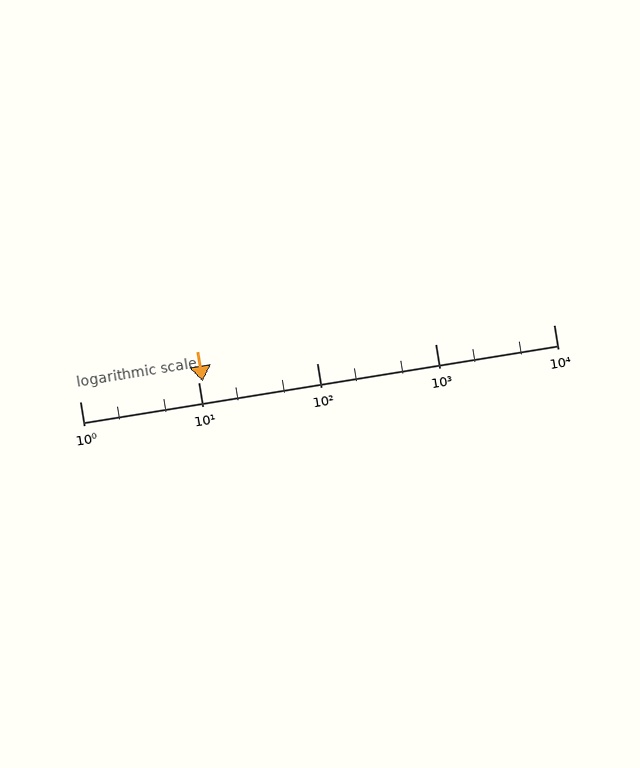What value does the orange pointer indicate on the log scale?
The pointer indicates approximately 11.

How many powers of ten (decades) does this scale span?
The scale spans 4 decades, from 1 to 10000.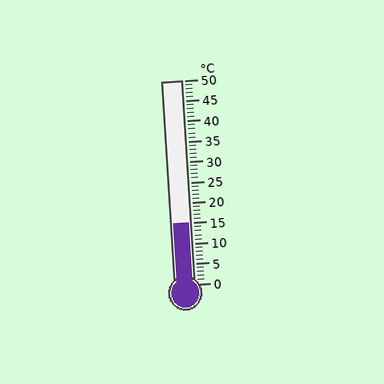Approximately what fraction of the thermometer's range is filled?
The thermometer is filled to approximately 30% of its range.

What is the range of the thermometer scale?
The thermometer scale ranges from 0°C to 50°C.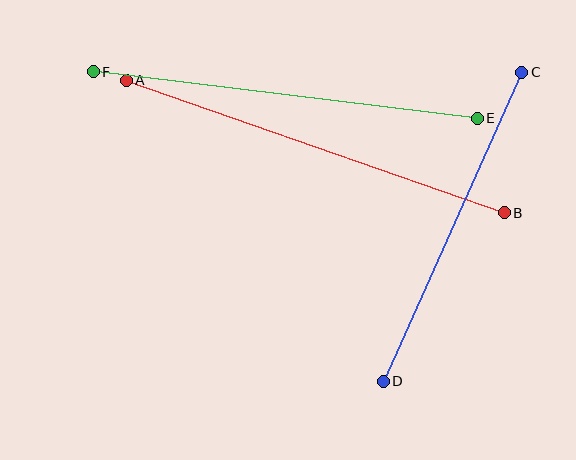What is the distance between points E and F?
The distance is approximately 387 pixels.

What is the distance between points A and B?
The distance is approximately 400 pixels.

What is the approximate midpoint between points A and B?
The midpoint is at approximately (315, 146) pixels.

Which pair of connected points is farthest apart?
Points A and B are farthest apart.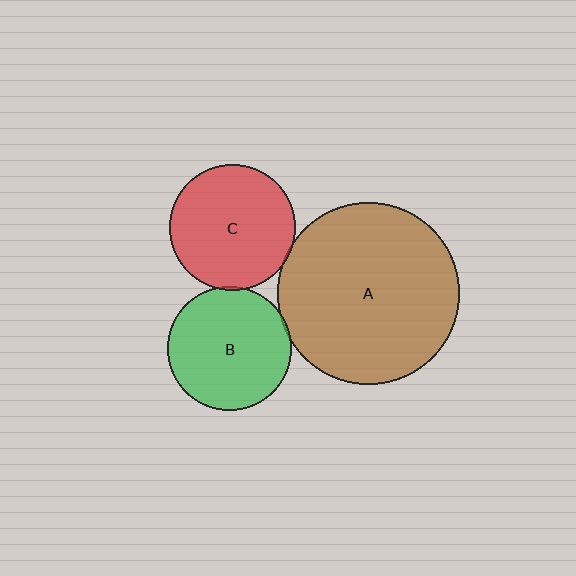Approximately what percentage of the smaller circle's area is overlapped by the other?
Approximately 5%.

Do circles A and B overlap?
Yes.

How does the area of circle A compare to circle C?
Approximately 2.1 times.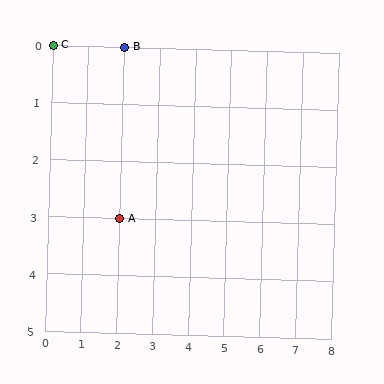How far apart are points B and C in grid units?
Points B and C are 2 columns apart.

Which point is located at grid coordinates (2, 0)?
Point B is at (2, 0).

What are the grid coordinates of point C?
Point C is at grid coordinates (0, 0).